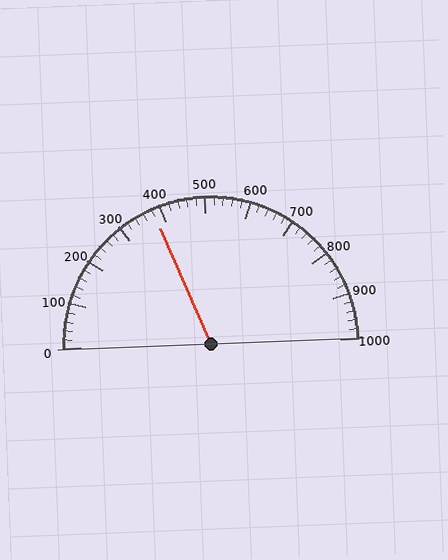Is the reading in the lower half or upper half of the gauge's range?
The reading is in the lower half of the range (0 to 1000).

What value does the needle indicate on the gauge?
The needle indicates approximately 380.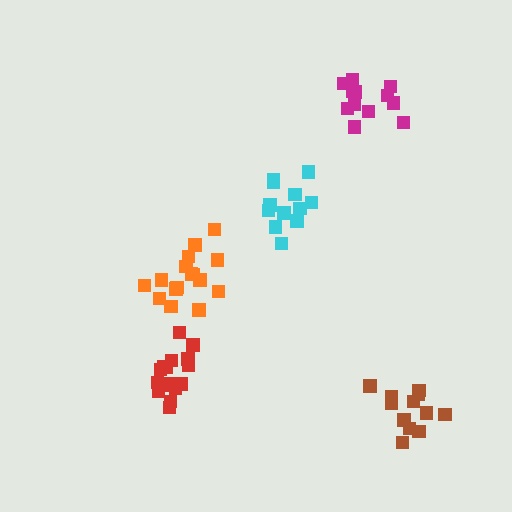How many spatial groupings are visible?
There are 5 spatial groupings.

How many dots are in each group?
Group 1: 16 dots, Group 2: 17 dots, Group 3: 12 dots, Group 4: 12 dots, Group 5: 12 dots (69 total).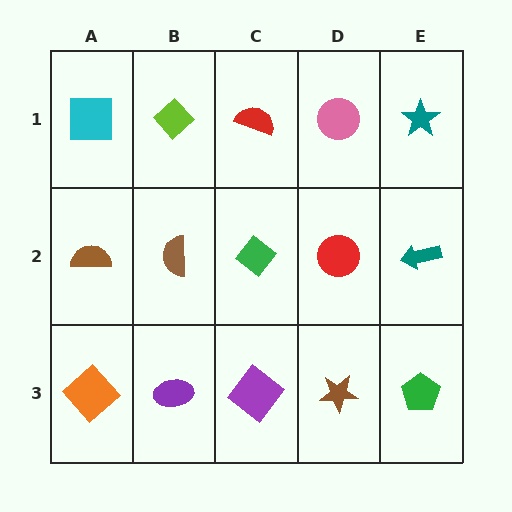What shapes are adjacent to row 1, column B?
A brown semicircle (row 2, column B), a cyan square (row 1, column A), a red semicircle (row 1, column C).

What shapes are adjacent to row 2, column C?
A red semicircle (row 1, column C), a purple diamond (row 3, column C), a brown semicircle (row 2, column B), a red circle (row 2, column D).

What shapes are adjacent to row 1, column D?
A red circle (row 2, column D), a red semicircle (row 1, column C), a teal star (row 1, column E).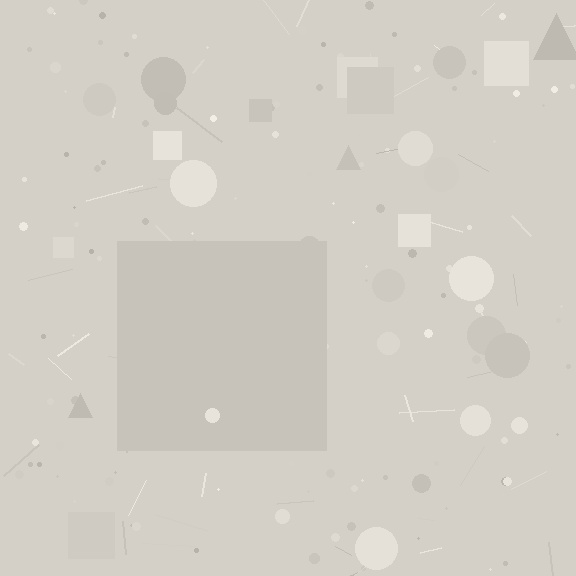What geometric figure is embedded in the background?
A square is embedded in the background.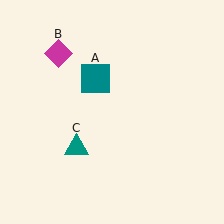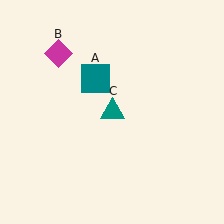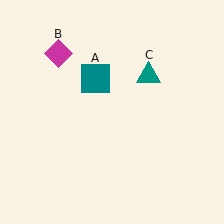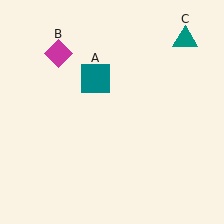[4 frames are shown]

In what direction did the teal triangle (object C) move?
The teal triangle (object C) moved up and to the right.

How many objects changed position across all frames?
1 object changed position: teal triangle (object C).